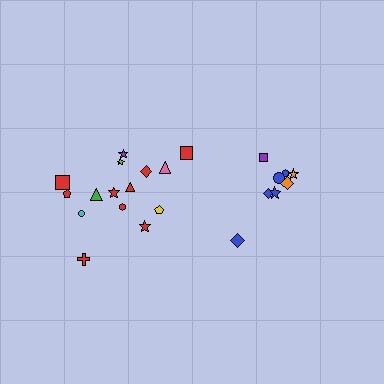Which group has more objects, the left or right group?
The left group.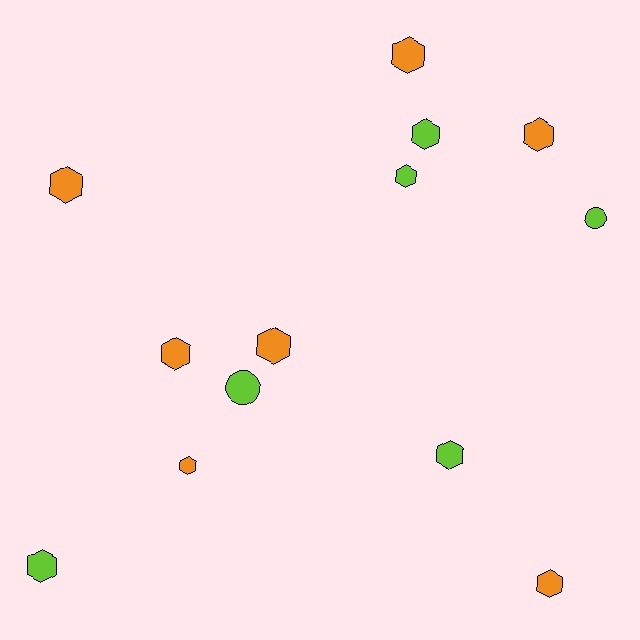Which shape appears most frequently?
Hexagon, with 11 objects.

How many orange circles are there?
There are no orange circles.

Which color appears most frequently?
Orange, with 7 objects.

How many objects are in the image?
There are 13 objects.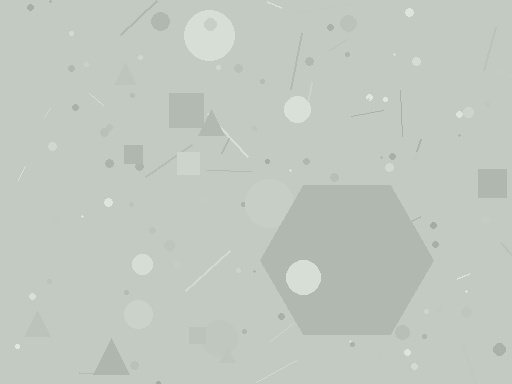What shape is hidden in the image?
A hexagon is hidden in the image.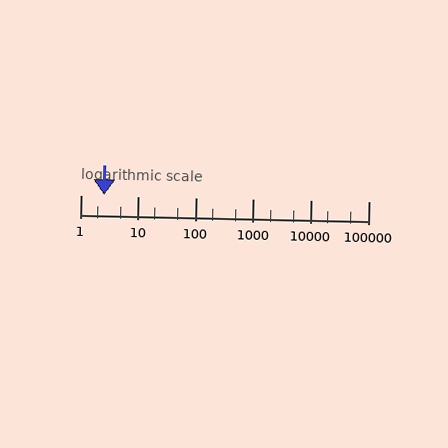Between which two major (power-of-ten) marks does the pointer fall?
The pointer is between 1 and 10.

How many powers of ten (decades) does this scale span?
The scale spans 5 decades, from 1 to 100000.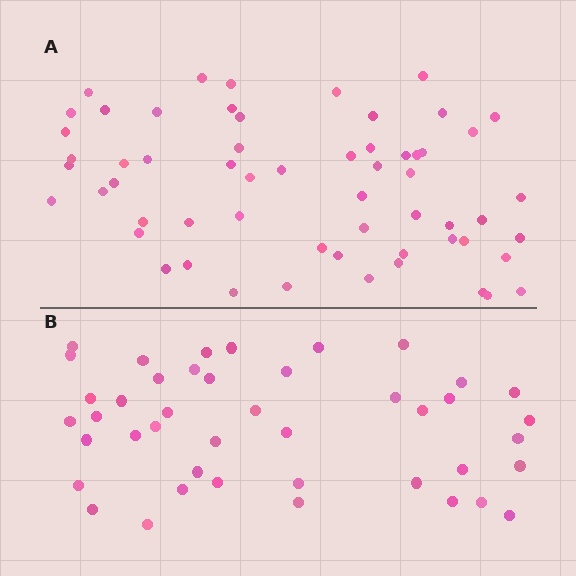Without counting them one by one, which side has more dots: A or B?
Region A (the top region) has more dots.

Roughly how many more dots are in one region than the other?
Region A has approximately 15 more dots than region B.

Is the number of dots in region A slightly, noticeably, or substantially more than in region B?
Region A has noticeably more, but not dramatically so. The ratio is roughly 1.4 to 1.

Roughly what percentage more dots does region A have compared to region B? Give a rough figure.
About 35% more.